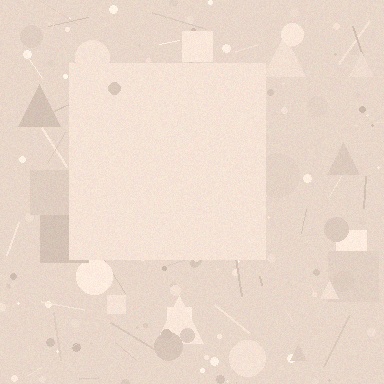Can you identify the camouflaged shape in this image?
The camouflaged shape is a square.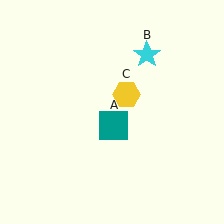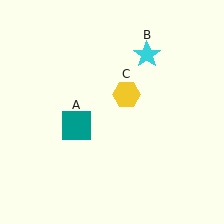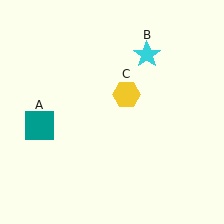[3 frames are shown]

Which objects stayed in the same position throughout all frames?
Cyan star (object B) and yellow hexagon (object C) remained stationary.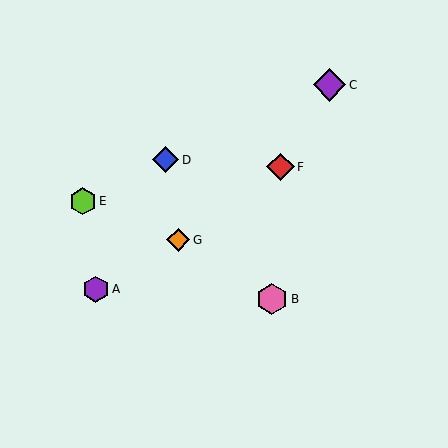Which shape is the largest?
The purple diamond (labeled C) is the largest.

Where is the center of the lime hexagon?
The center of the lime hexagon is at (83, 201).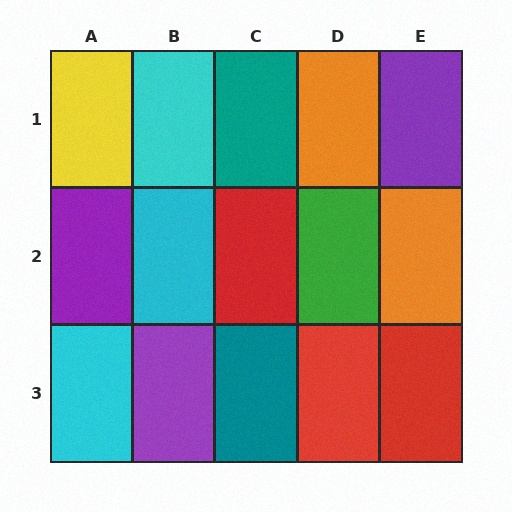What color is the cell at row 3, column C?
Teal.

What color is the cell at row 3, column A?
Cyan.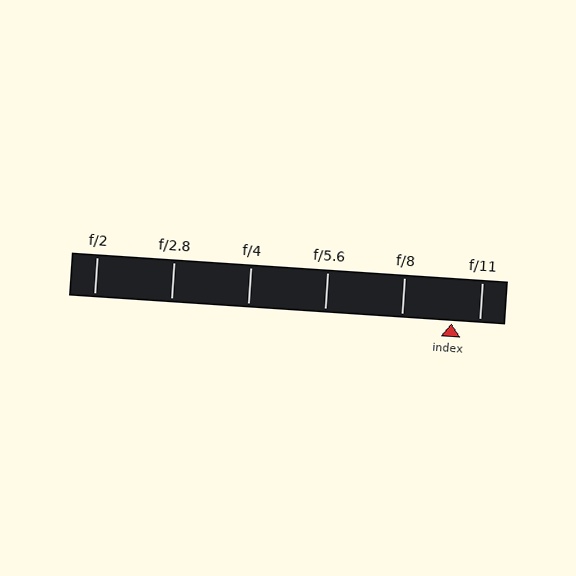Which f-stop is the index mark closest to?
The index mark is closest to f/11.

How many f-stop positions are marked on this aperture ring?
There are 6 f-stop positions marked.